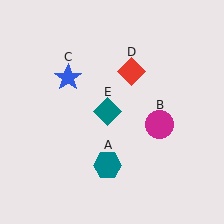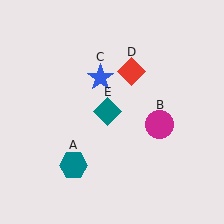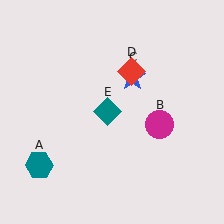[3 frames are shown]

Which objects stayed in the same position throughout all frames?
Magenta circle (object B) and red diamond (object D) and teal diamond (object E) remained stationary.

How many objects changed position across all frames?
2 objects changed position: teal hexagon (object A), blue star (object C).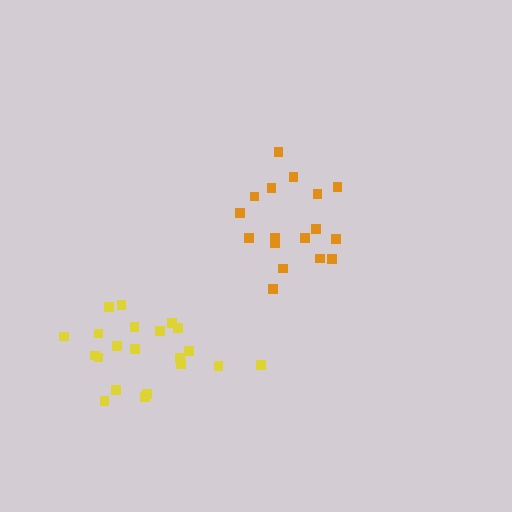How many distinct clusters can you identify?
There are 2 distinct clusters.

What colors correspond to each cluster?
The clusters are colored: yellow, orange.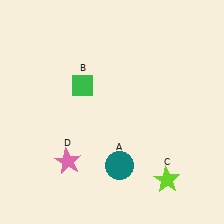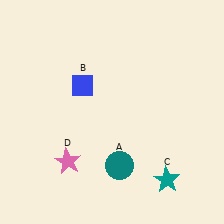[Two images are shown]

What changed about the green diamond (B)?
In Image 1, B is green. In Image 2, it changed to blue.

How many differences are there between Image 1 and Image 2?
There are 2 differences between the two images.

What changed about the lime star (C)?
In Image 1, C is lime. In Image 2, it changed to teal.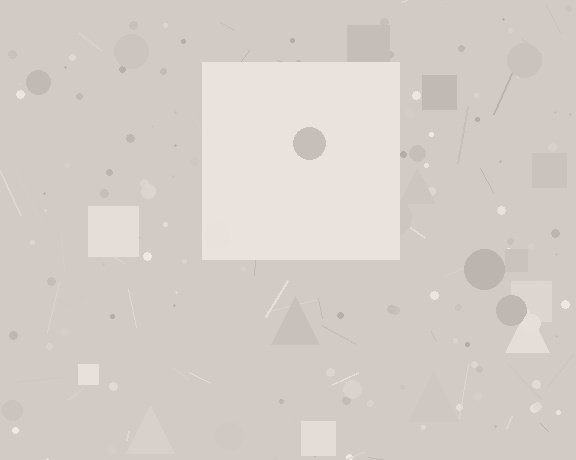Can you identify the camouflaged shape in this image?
The camouflaged shape is a square.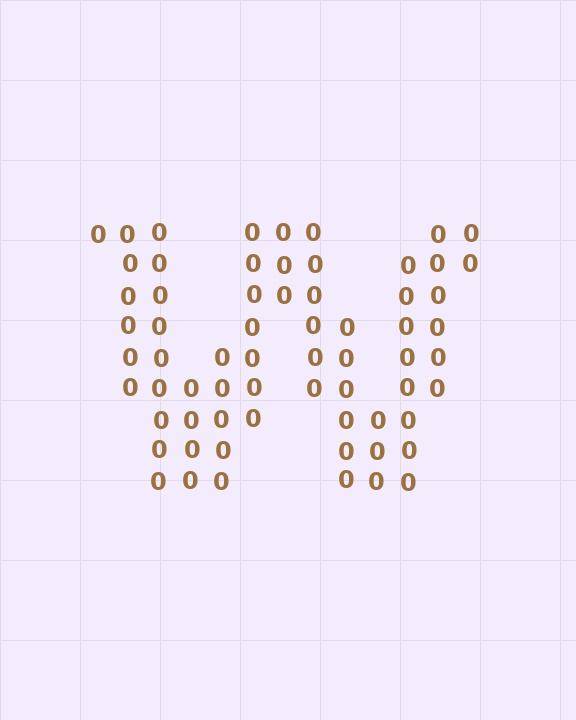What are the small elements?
The small elements are digit 0's.